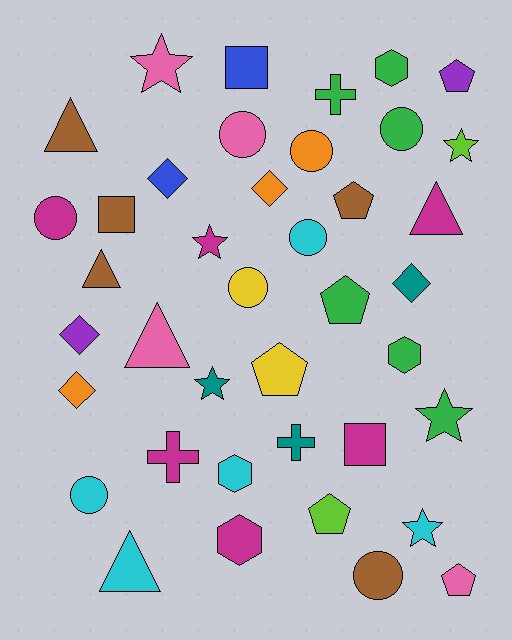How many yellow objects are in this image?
There are 2 yellow objects.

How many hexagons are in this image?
There are 4 hexagons.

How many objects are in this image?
There are 40 objects.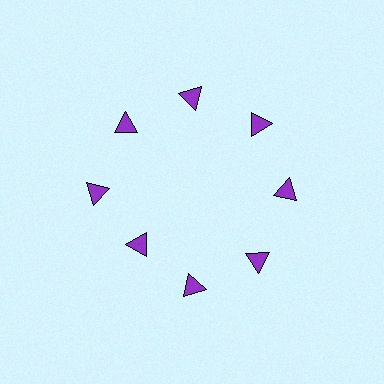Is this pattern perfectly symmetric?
No. The 8 purple triangles are arranged in a ring, but one element near the 8 o'clock position is pulled inward toward the center, breaking the 8-fold rotational symmetry.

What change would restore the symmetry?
The symmetry would be restored by moving it outward, back onto the ring so that all 8 triangles sit at equal angles and equal distance from the center.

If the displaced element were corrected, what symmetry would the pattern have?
It would have 8-fold rotational symmetry — the pattern would map onto itself every 45 degrees.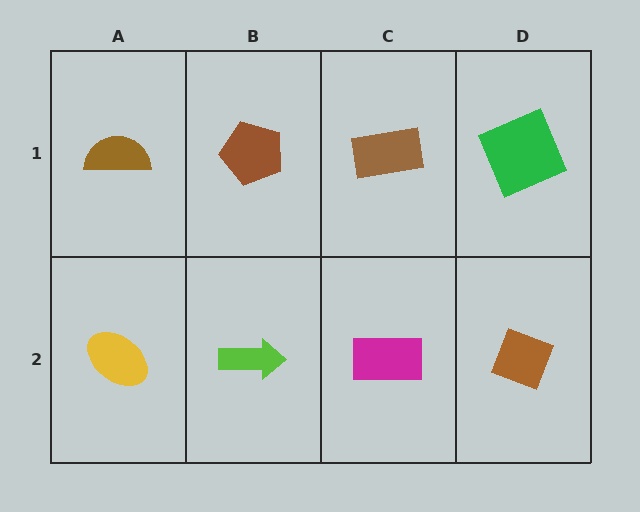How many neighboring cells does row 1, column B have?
3.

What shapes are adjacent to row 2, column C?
A brown rectangle (row 1, column C), a lime arrow (row 2, column B), a brown diamond (row 2, column D).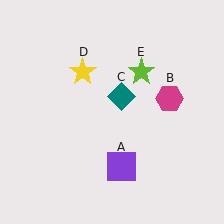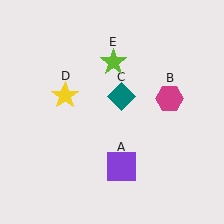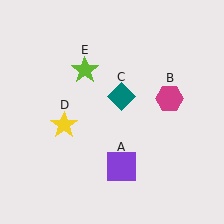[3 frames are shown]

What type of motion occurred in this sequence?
The yellow star (object D), lime star (object E) rotated counterclockwise around the center of the scene.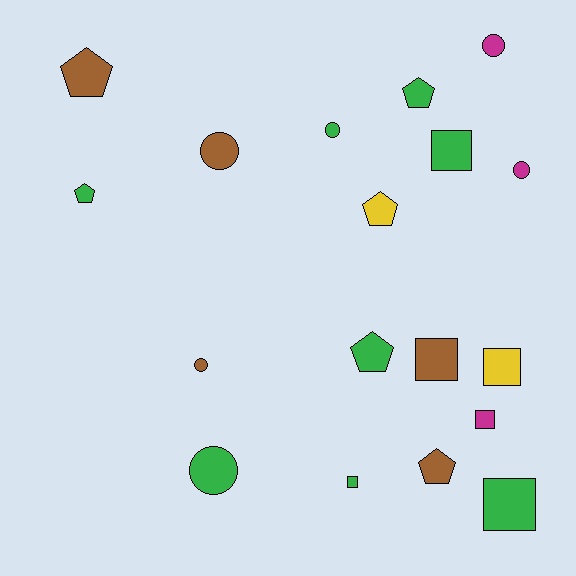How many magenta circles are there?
There are 2 magenta circles.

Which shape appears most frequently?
Pentagon, with 6 objects.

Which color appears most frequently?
Green, with 8 objects.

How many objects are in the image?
There are 18 objects.